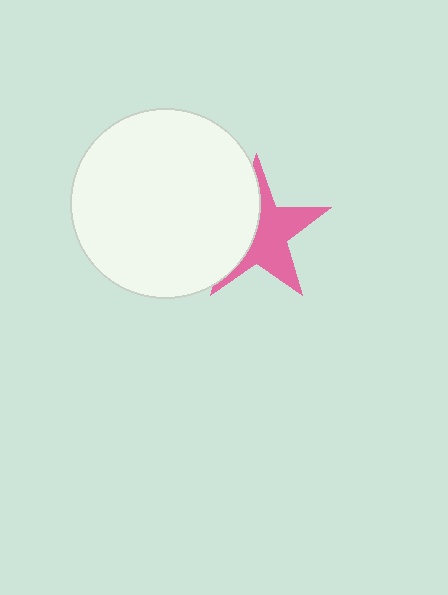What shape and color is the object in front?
The object in front is a white circle.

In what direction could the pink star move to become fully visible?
The pink star could move right. That would shift it out from behind the white circle entirely.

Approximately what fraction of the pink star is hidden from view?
Roughly 44% of the pink star is hidden behind the white circle.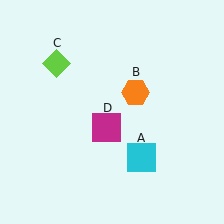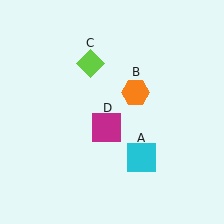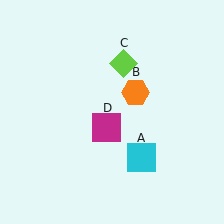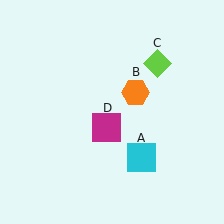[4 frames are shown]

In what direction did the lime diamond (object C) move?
The lime diamond (object C) moved right.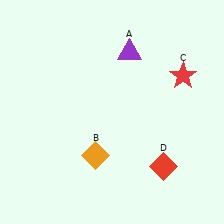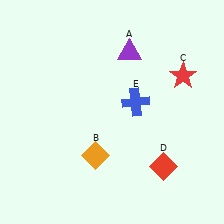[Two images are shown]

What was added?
A blue cross (E) was added in Image 2.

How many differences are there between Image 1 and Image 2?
There is 1 difference between the two images.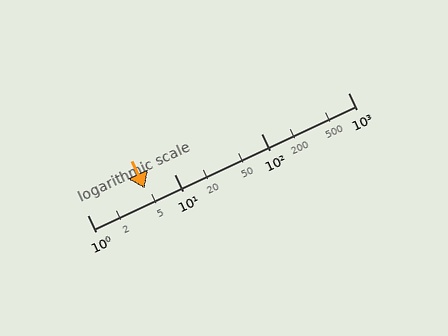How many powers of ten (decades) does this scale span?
The scale spans 3 decades, from 1 to 1000.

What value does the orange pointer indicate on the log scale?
The pointer indicates approximately 4.6.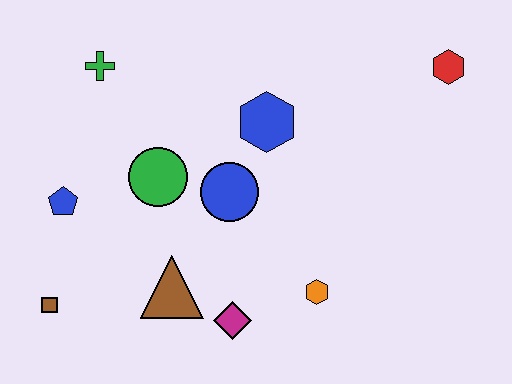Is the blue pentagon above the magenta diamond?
Yes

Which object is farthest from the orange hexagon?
The green cross is farthest from the orange hexagon.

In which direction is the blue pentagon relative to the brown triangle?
The blue pentagon is to the left of the brown triangle.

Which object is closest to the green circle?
The blue circle is closest to the green circle.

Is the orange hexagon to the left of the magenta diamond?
No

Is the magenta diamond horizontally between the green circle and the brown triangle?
No